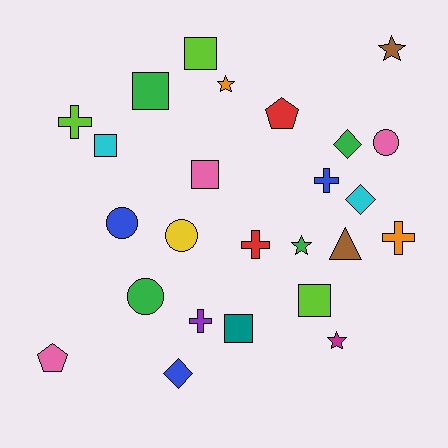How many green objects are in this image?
There are 4 green objects.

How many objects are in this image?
There are 25 objects.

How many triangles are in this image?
There is 1 triangle.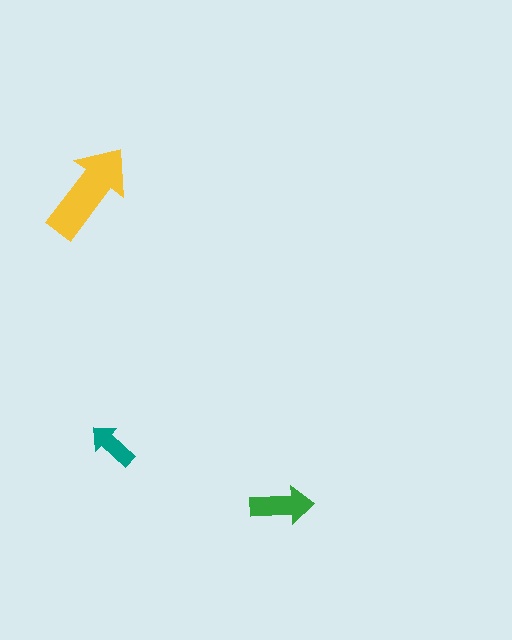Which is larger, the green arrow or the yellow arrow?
The yellow one.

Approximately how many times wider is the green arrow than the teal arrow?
About 1.5 times wider.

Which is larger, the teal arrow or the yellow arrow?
The yellow one.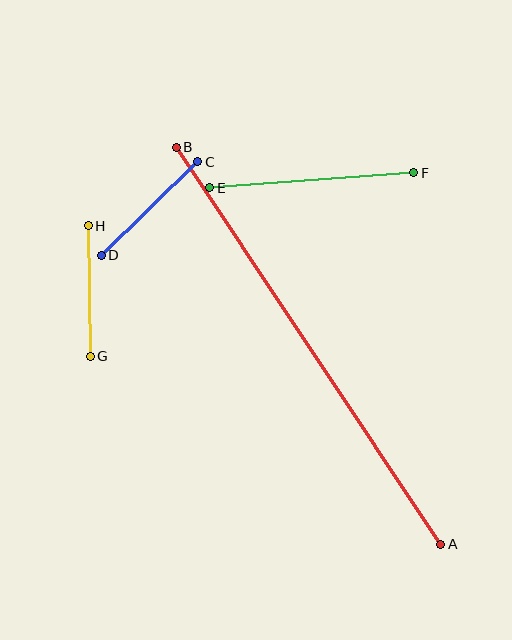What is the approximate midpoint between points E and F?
The midpoint is at approximately (312, 180) pixels.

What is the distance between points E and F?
The distance is approximately 205 pixels.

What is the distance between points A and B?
The distance is approximately 477 pixels.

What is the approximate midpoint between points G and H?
The midpoint is at approximately (89, 291) pixels.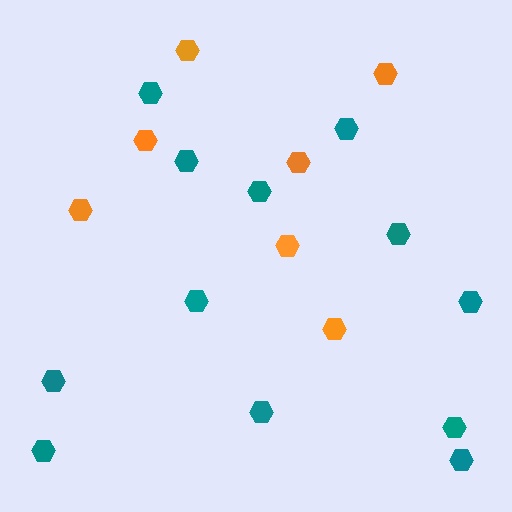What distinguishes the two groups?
There are 2 groups: one group of orange hexagons (7) and one group of teal hexagons (12).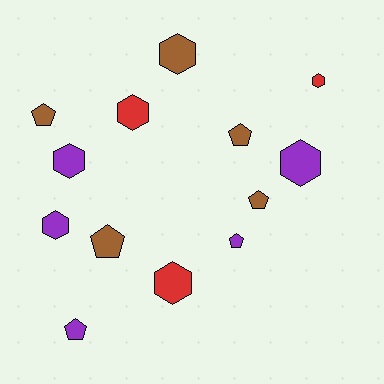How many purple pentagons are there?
There are 2 purple pentagons.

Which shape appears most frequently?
Hexagon, with 7 objects.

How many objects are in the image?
There are 13 objects.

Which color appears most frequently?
Purple, with 5 objects.